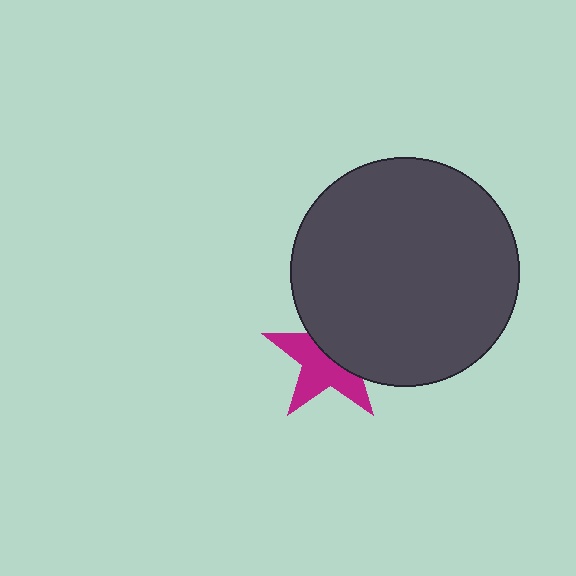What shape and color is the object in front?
The object in front is a dark gray circle.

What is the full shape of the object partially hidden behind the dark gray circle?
The partially hidden object is a magenta star.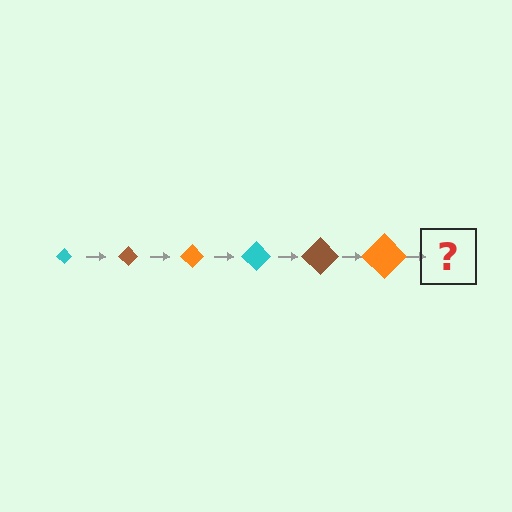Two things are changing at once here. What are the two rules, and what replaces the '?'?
The two rules are that the diamond grows larger each step and the color cycles through cyan, brown, and orange. The '?' should be a cyan diamond, larger than the previous one.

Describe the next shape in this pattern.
It should be a cyan diamond, larger than the previous one.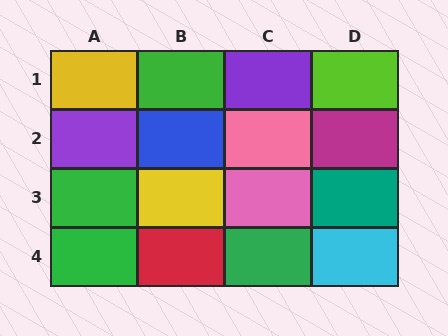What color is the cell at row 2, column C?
Pink.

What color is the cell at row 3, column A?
Green.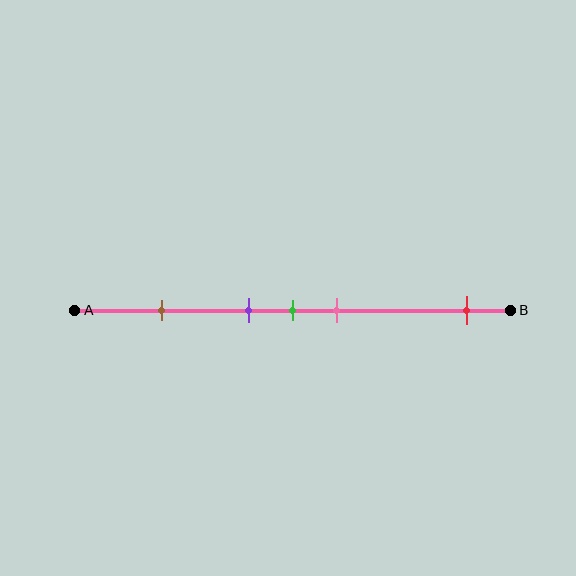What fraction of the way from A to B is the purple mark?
The purple mark is approximately 40% (0.4) of the way from A to B.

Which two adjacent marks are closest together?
The purple and green marks are the closest adjacent pair.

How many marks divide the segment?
There are 5 marks dividing the segment.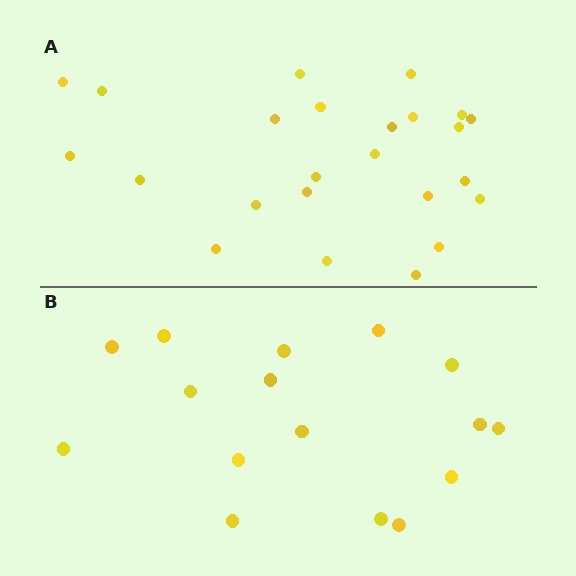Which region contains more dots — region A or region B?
Region A (the top region) has more dots.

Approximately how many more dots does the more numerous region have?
Region A has roughly 8 or so more dots than region B.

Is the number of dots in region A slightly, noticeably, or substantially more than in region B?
Region A has substantially more. The ratio is roughly 1.5 to 1.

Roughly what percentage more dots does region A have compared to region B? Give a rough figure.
About 50% more.